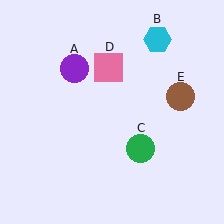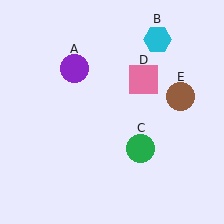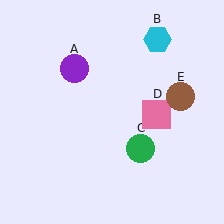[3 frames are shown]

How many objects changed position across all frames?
1 object changed position: pink square (object D).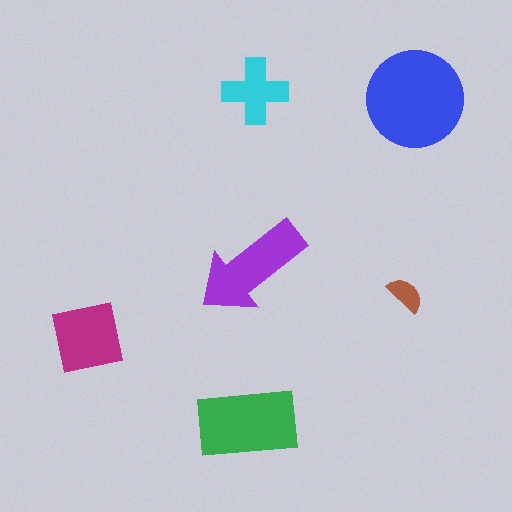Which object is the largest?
The blue circle.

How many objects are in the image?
There are 6 objects in the image.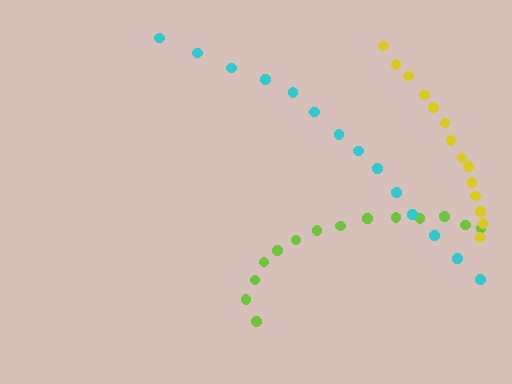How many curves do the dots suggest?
There are 3 distinct paths.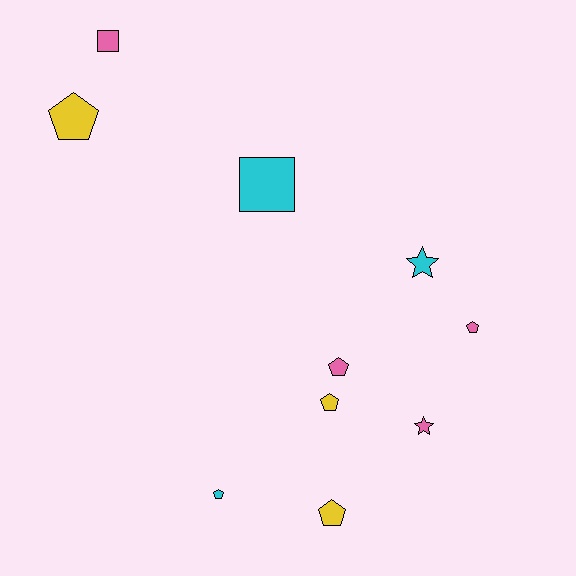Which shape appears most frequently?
Pentagon, with 6 objects.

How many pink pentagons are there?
There are 2 pink pentagons.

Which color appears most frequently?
Pink, with 4 objects.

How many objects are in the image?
There are 10 objects.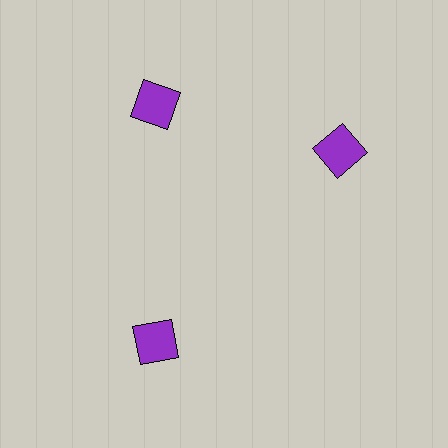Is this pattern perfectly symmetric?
No. The 3 purple squares are arranged in a ring, but one element near the 3 o'clock position is rotated out of alignment along the ring, breaking the 3-fold rotational symmetry.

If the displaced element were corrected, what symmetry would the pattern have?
It would have 3-fold rotational symmetry — the pattern would map onto itself every 120 degrees.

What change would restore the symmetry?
The symmetry would be restored by rotating it back into even spacing with its neighbors so that all 3 squares sit at equal angles and equal distance from the center.